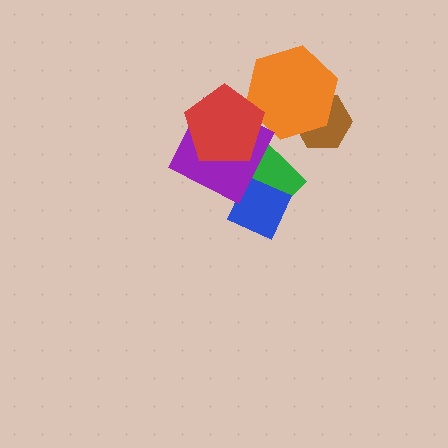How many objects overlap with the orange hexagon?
2 objects overlap with the orange hexagon.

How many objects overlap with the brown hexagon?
1 object overlaps with the brown hexagon.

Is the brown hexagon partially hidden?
Yes, it is partially covered by another shape.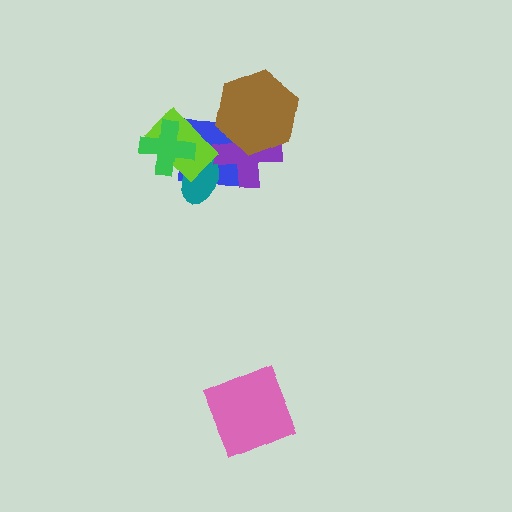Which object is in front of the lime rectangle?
The green cross is in front of the lime rectangle.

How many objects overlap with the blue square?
5 objects overlap with the blue square.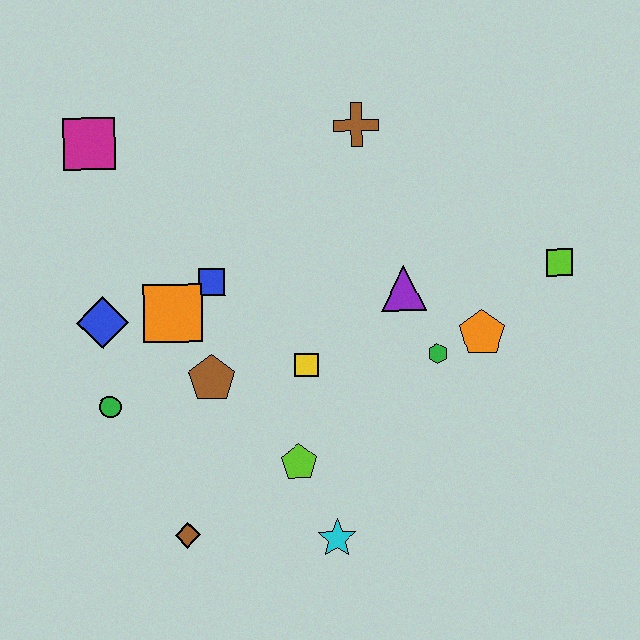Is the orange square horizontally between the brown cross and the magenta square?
Yes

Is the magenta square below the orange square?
No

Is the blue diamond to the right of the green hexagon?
No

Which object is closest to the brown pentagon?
The orange square is closest to the brown pentagon.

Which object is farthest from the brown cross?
The brown diamond is farthest from the brown cross.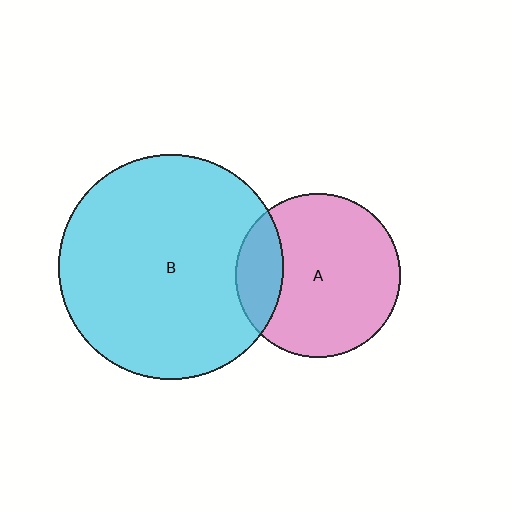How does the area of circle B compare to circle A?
Approximately 1.9 times.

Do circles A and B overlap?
Yes.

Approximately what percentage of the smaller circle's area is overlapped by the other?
Approximately 20%.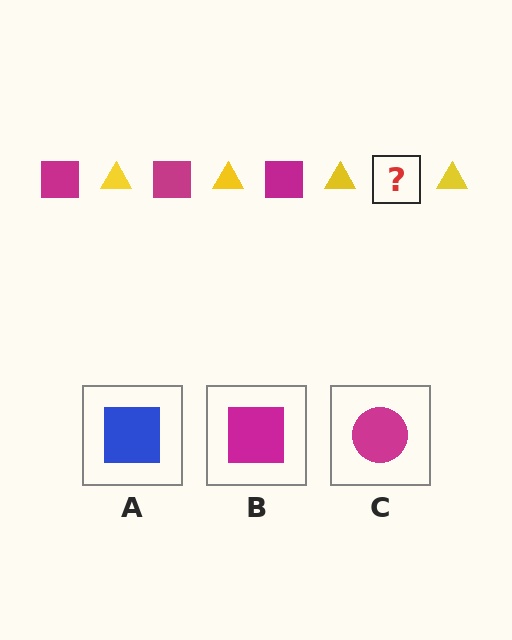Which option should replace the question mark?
Option B.